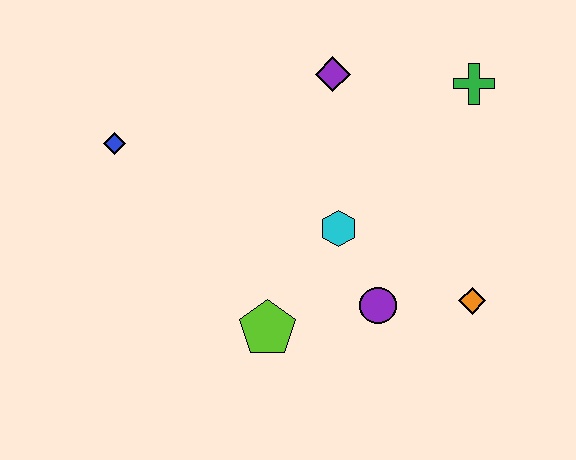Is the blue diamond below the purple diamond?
Yes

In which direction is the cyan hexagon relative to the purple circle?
The cyan hexagon is above the purple circle.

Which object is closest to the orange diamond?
The purple circle is closest to the orange diamond.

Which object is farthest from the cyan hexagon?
The blue diamond is farthest from the cyan hexagon.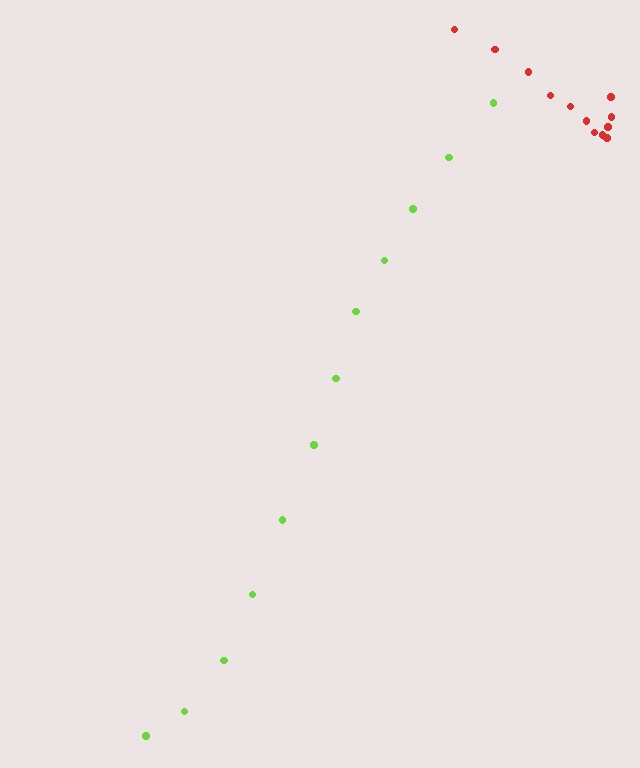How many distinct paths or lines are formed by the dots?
There are 2 distinct paths.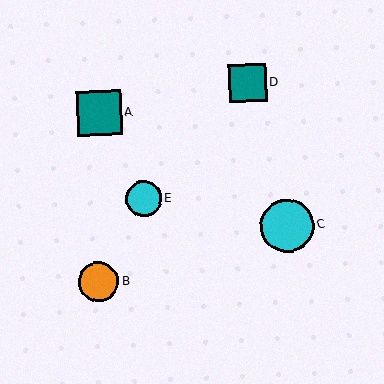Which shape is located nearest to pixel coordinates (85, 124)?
The teal square (labeled A) at (99, 113) is nearest to that location.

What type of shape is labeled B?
Shape B is an orange circle.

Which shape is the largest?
The cyan circle (labeled C) is the largest.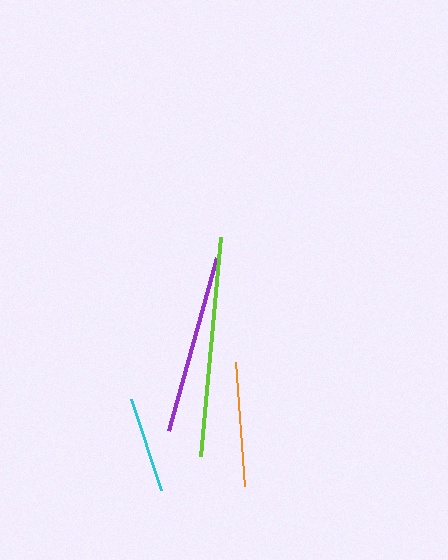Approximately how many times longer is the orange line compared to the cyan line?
The orange line is approximately 1.3 times the length of the cyan line.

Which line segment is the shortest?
The cyan line is the shortest at approximately 96 pixels.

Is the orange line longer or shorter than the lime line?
The lime line is longer than the orange line.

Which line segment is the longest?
The lime line is the longest at approximately 221 pixels.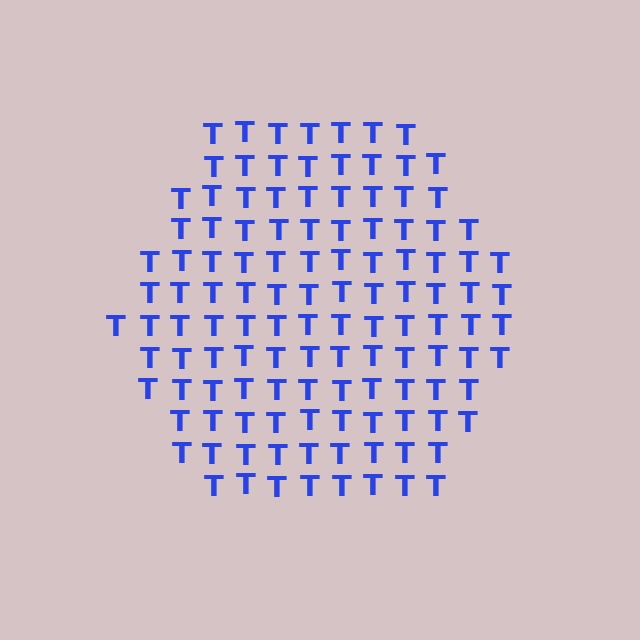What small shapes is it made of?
It is made of small letter T's.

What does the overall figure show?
The overall figure shows a hexagon.